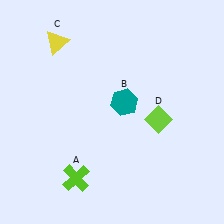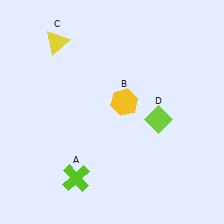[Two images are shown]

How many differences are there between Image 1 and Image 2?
There is 1 difference between the two images.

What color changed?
The hexagon (B) changed from teal in Image 1 to yellow in Image 2.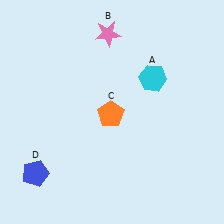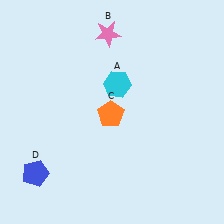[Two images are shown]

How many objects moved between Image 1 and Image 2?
1 object moved between the two images.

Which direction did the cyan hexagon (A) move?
The cyan hexagon (A) moved left.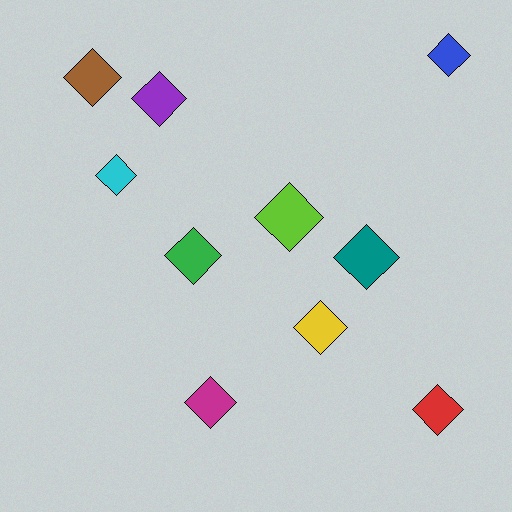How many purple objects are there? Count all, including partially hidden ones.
There is 1 purple object.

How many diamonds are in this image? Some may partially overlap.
There are 10 diamonds.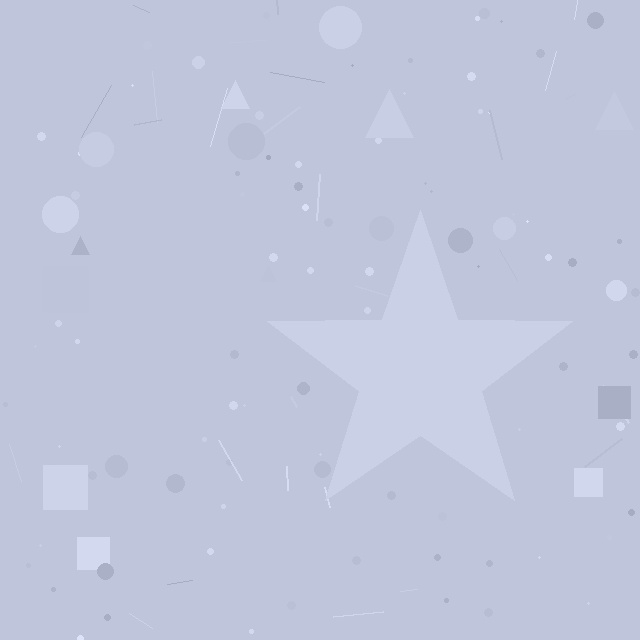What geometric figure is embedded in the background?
A star is embedded in the background.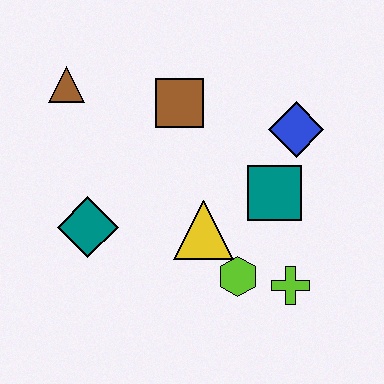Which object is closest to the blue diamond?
The teal square is closest to the blue diamond.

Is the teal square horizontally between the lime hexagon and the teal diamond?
No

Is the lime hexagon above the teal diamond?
No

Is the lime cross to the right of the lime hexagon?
Yes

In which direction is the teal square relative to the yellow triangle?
The teal square is to the right of the yellow triangle.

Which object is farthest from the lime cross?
The brown triangle is farthest from the lime cross.